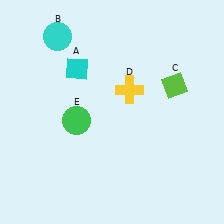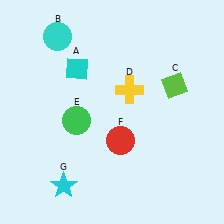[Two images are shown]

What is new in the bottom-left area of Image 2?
A cyan star (G) was added in the bottom-left area of Image 2.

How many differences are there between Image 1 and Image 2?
There are 2 differences between the two images.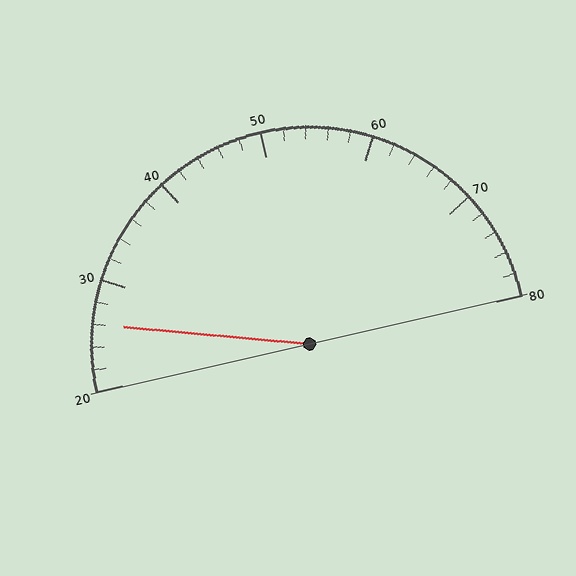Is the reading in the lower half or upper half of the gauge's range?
The reading is in the lower half of the range (20 to 80).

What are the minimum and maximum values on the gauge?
The gauge ranges from 20 to 80.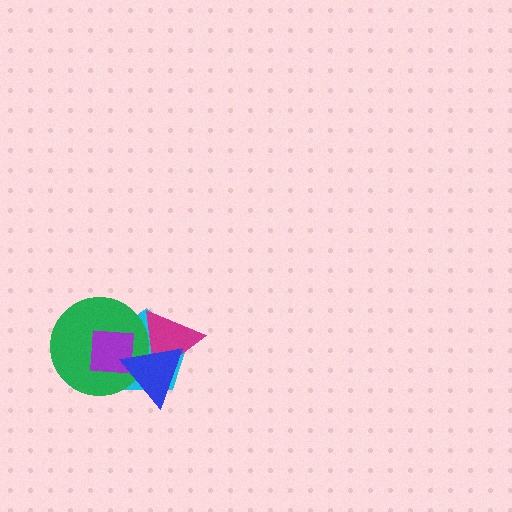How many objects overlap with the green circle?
4 objects overlap with the green circle.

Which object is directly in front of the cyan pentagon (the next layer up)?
The green circle is directly in front of the cyan pentagon.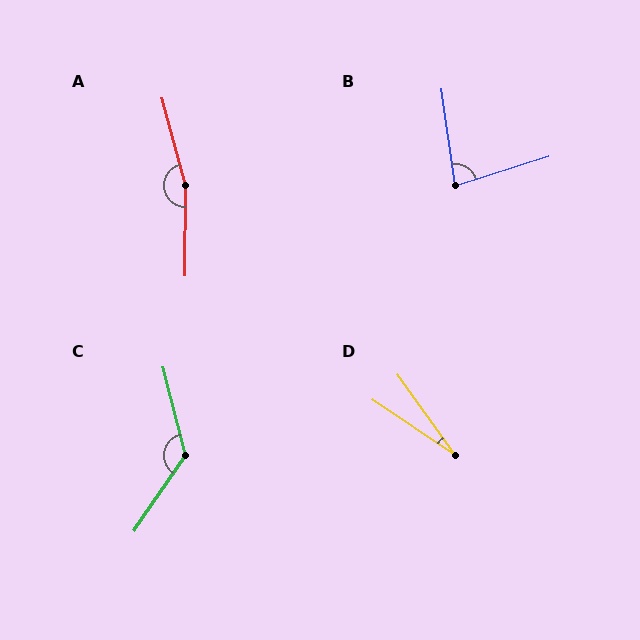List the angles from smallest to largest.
D (21°), B (80°), C (132°), A (165°).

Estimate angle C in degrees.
Approximately 132 degrees.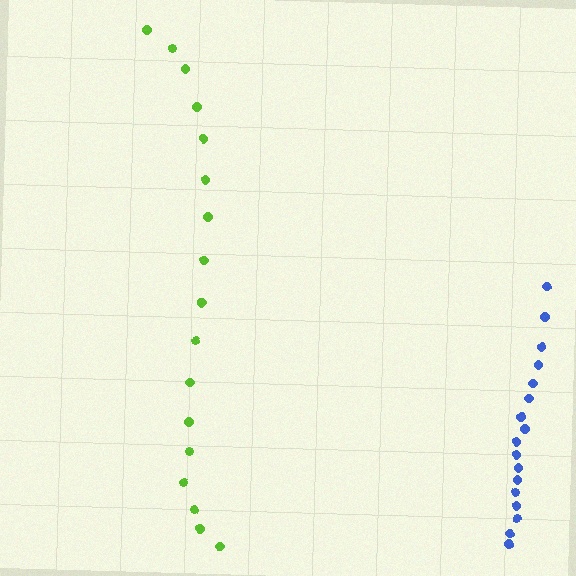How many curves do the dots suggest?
There are 2 distinct paths.